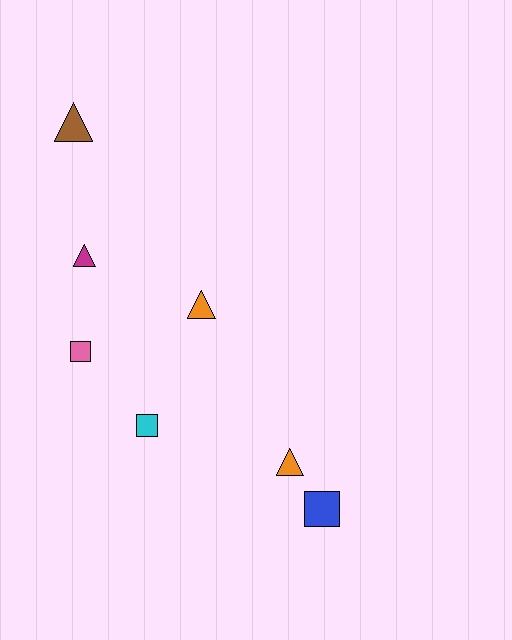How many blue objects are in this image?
There is 1 blue object.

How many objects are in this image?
There are 7 objects.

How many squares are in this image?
There are 3 squares.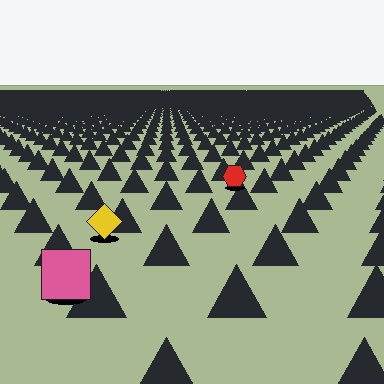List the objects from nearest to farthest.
From nearest to farthest: the pink square, the yellow diamond, the red hexagon.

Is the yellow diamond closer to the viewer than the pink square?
No. The pink square is closer — you can tell from the texture gradient: the ground texture is coarser near it.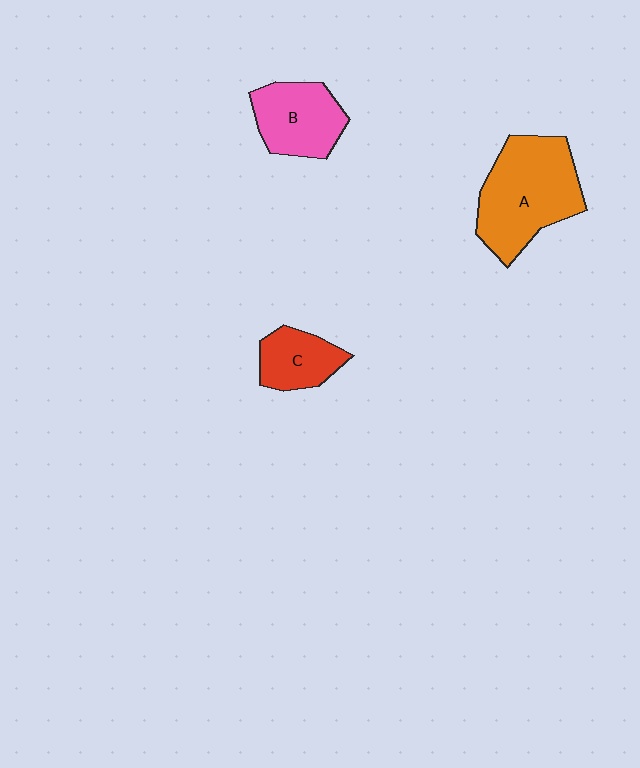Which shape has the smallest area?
Shape C (red).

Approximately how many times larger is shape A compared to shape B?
Approximately 1.6 times.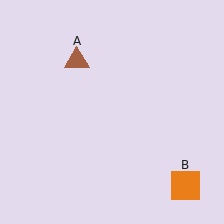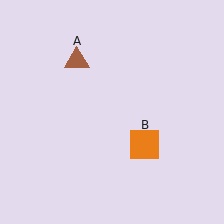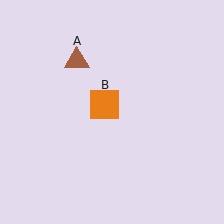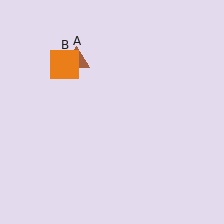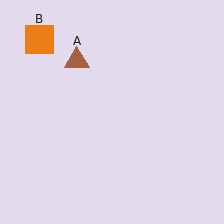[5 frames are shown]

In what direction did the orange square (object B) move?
The orange square (object B) moved up and to the left.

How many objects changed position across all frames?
1 object changed position: orange square (object B).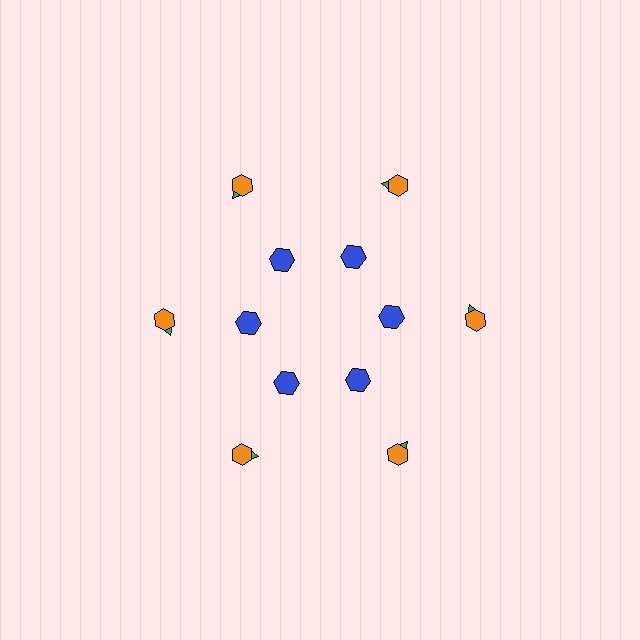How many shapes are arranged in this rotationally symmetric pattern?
There are 18 shapes, arranged in 6 groups of 3.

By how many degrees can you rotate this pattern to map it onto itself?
The pattern maps onto itself every 60 degrees of rotation.